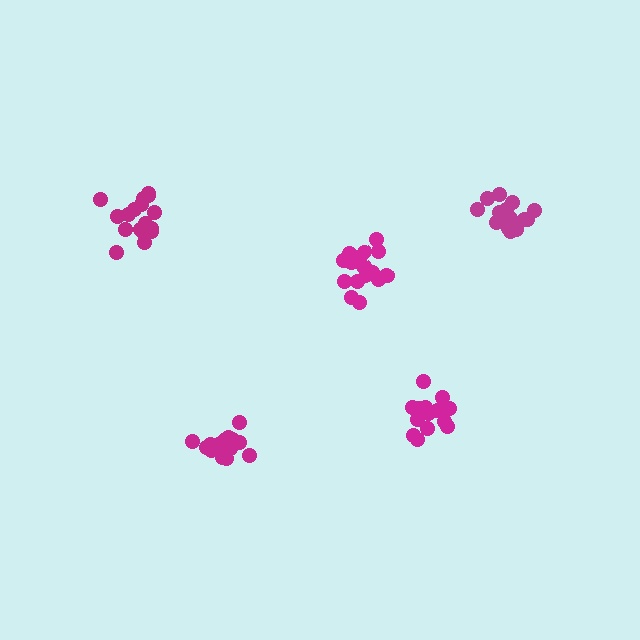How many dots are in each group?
Group 1: 17 dots, Group 2: 18 dots, Group 3: 17 dots, Group 4: 14 dots, Group 5: 20 dots (86 total).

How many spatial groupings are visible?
There are 5 spatial groupings.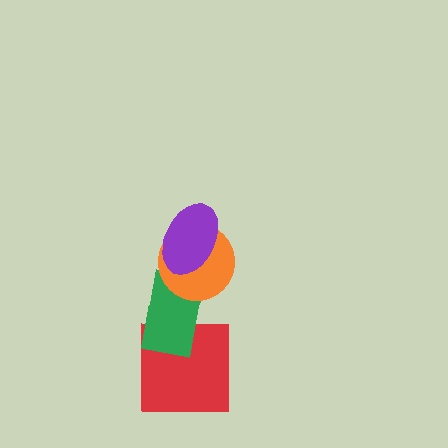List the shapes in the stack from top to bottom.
From top to bottom: the purple ellipse, the orange circle, the green rectangle, the red square.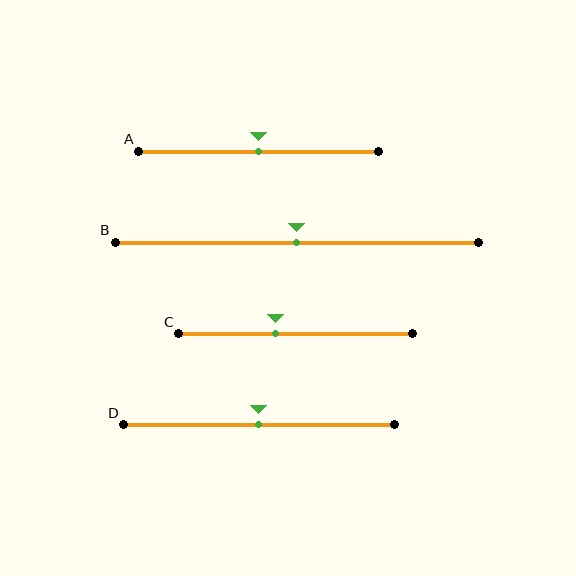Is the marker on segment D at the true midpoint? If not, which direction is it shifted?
Yes, the marker on segment D is at the true midpoint.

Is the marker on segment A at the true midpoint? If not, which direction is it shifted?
Yes, the marker on segment A is at the true midpoint.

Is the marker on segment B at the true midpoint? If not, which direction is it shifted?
Yes, the marker on segment B is at the true midpoint.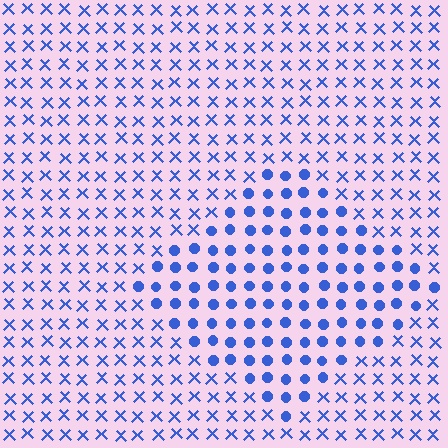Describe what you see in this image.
The image is filled with small blue elements arranged in a uniform grid. A diamond-shaped region contains circles, while the surrounding area contains X marks. The boundary is defined purely by the change in element shape.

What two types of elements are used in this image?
The image uses circles inside the diamond region and X marks outside it.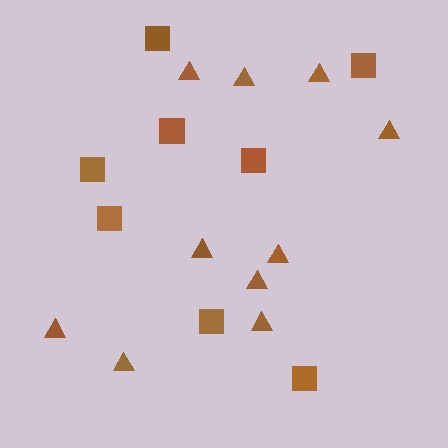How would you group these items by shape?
There are 2 groups: one group of triangles (10) and one group of squares (8).